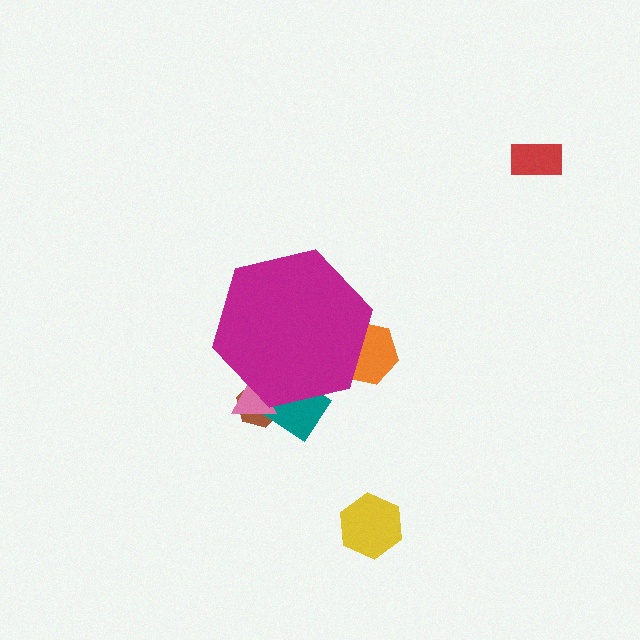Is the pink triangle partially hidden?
Yes, the pink triangle is partially hidden behind the magenta hexagon.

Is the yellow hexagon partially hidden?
No, the yellow hexagon is fully visible.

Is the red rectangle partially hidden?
No, the red rectangle is fully visible.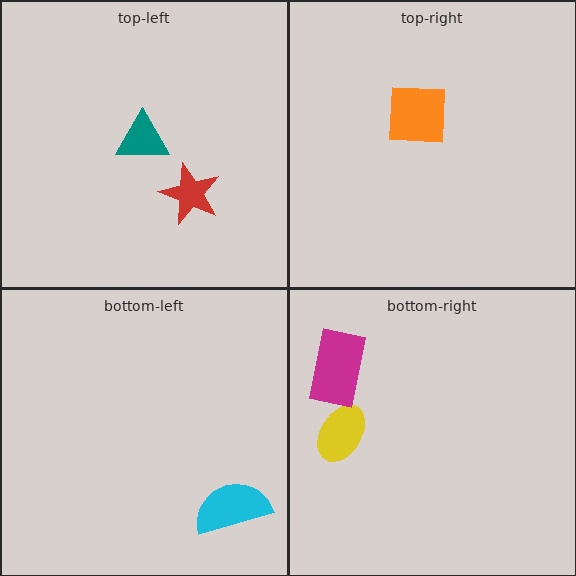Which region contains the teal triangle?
The top-left region.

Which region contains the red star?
The top-left region.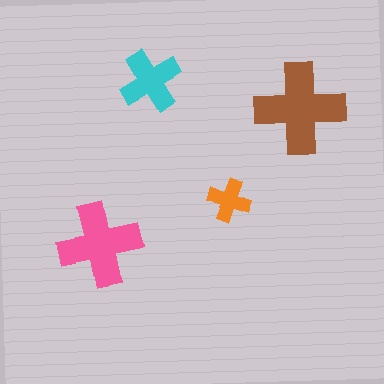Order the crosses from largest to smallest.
the brown one, the pink one, the cyan one, the orange one.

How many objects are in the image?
There are 4 objects in the image.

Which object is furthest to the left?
The pink cross is leftmost.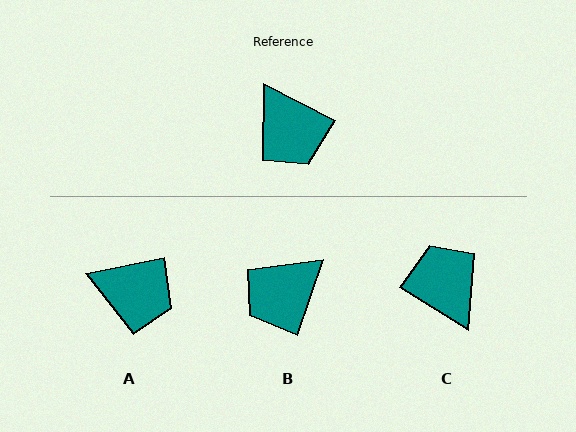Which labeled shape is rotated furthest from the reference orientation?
C, about 175 degrees away.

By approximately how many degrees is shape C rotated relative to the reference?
Approximately 175 degrees counter-clockwise.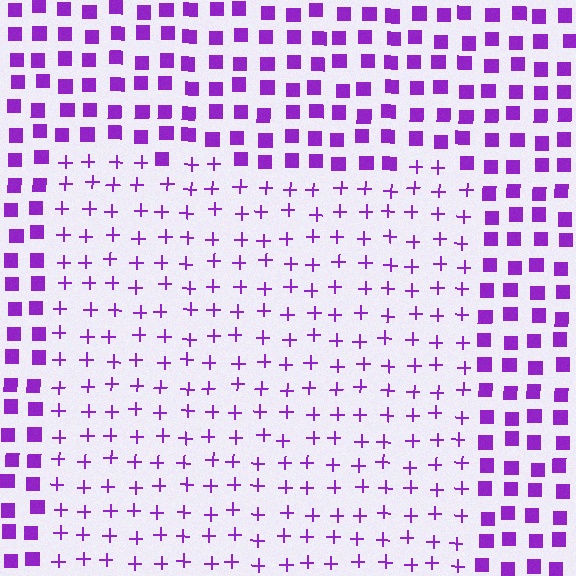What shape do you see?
I see a rectangle.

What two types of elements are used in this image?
The image uses plus signs inside the rectangle region and squares outside it.